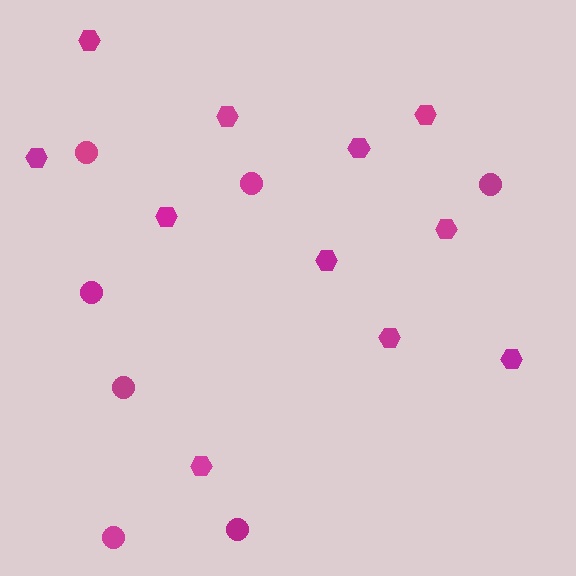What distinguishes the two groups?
There are 2 groups: one group of circles (7) and one group of hexagons (11).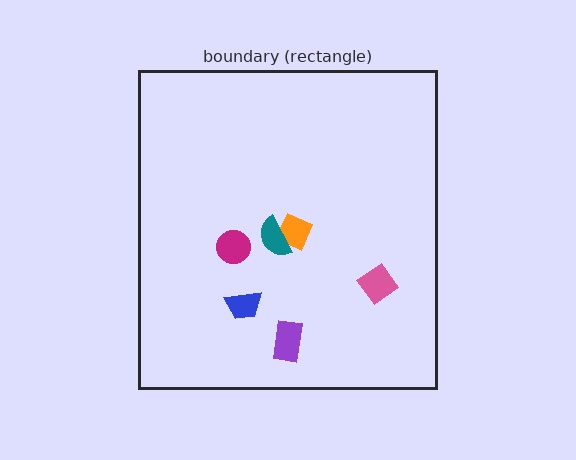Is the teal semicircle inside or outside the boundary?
Inside.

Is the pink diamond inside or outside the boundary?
Inside.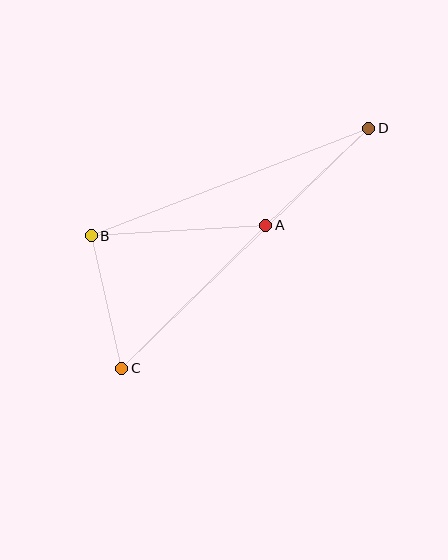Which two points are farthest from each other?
Points C and D are farthest from each other.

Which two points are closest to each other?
Points B and C are closest to each other.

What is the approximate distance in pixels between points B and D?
The distance between B and D is approximately 297 pixels.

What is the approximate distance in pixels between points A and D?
The distance between A and D is approximately 142 pixels.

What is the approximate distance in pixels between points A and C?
The distance between A and C is approximately 203 pixels.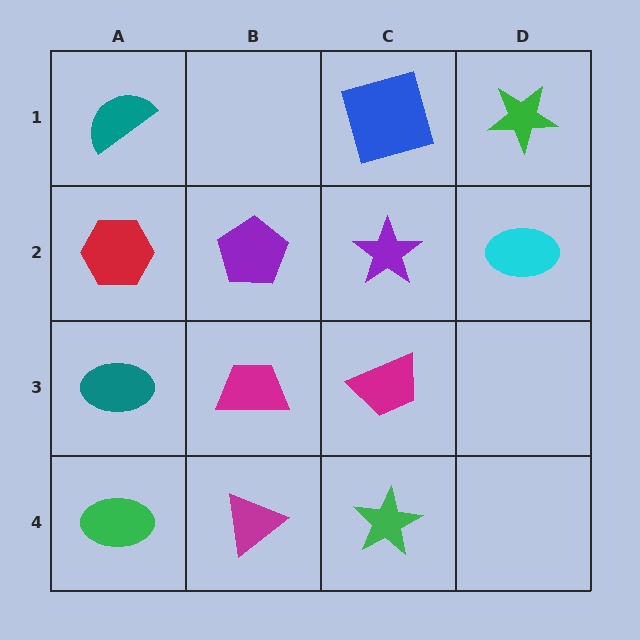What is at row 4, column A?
A green ellipse.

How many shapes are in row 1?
3 shapes.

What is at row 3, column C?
A magenta trapezoid.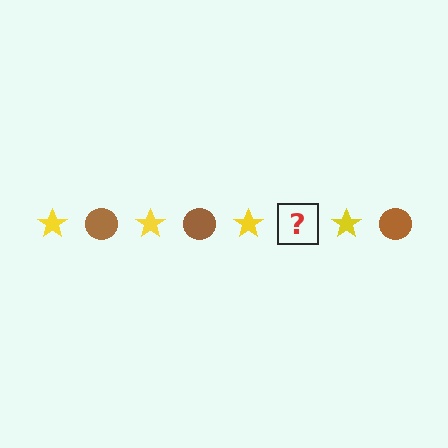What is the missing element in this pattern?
The missing element is a brown circle.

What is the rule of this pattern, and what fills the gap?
The rule is that the pattern alternates between yellow star and brown circle. The gap should be filled with a brown circle.